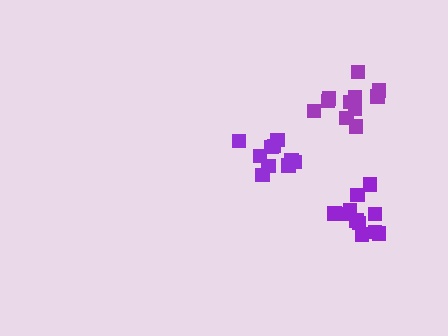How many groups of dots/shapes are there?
There are 3 groups.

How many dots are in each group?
Group 1: 11 dots, Group 2: 12 dots, Group 3: 10 dots (33 total).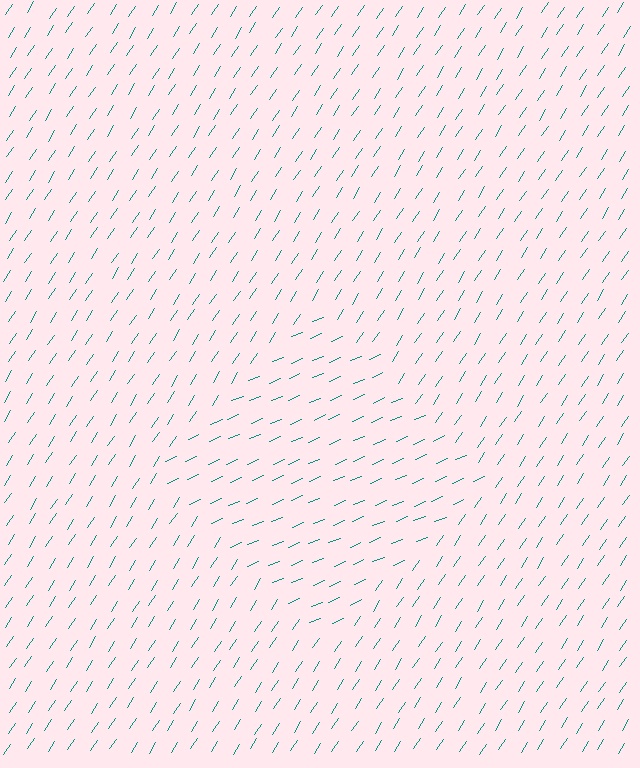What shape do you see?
I see a diamond.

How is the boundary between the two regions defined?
The boundary is defined purely by a change in line orientation (approximately 34 degrees difference). All lines are the same color and thickness.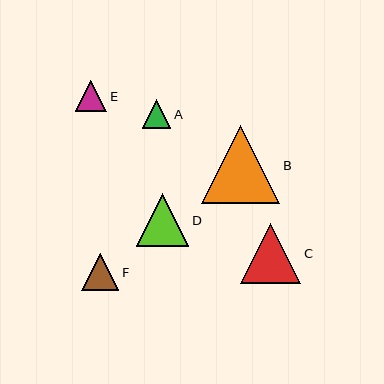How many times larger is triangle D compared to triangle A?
Triangle D is approximately 1.9 times the size of triangle A.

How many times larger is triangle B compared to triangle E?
Triangle B is approximately 2.5 times the size of triangle E.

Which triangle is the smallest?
Triangle A is the smallest with a size of approximately 28 pixels.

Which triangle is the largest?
Triangle B is the largest with a size of approximately 78 pixels.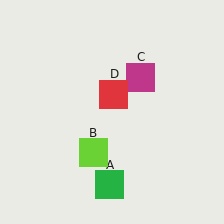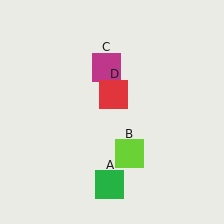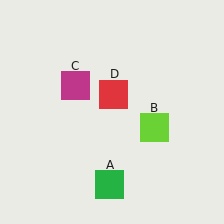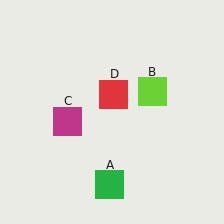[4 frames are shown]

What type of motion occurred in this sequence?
The lime square (object B), magenta square (object C) rotated counterclockwise around the center of the scene.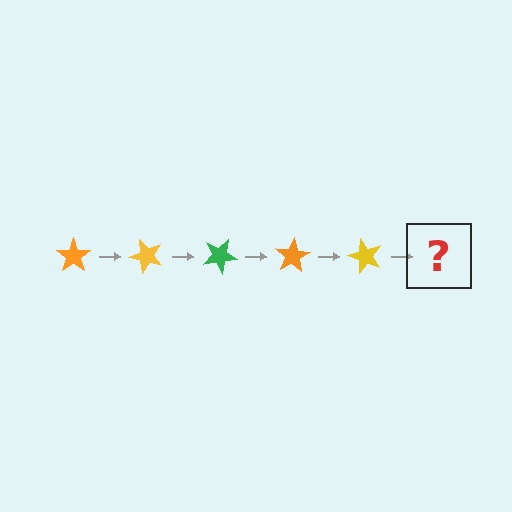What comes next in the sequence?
The next element should be a green star, rotated 250 degrees from the start.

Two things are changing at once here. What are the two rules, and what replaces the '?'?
The two rules are that it rotates 50 degrees each step and the color cycles through orange, yellow, and green. The '?' should be a green star, rotated 250 degrees from the start.